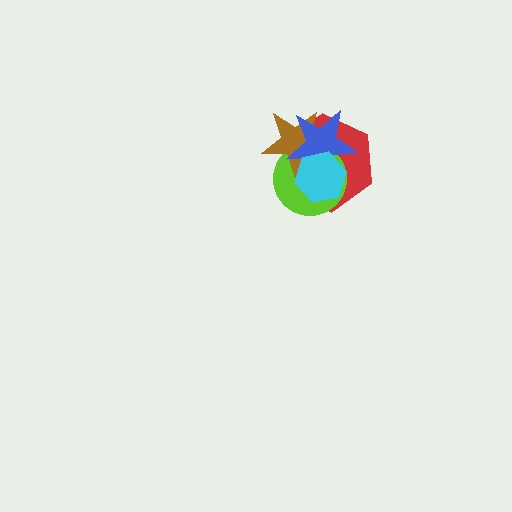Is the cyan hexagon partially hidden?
No, no other shape covers it.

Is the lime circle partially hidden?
Yes, it is partially covered by another shape.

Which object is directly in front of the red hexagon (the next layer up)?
The lime circle is directly in front of the red hexagon.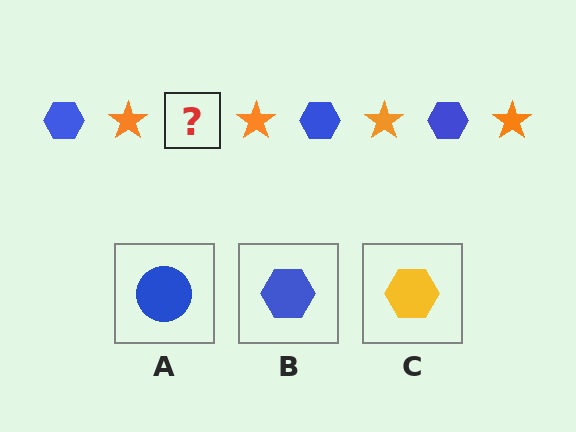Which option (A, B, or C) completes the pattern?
B.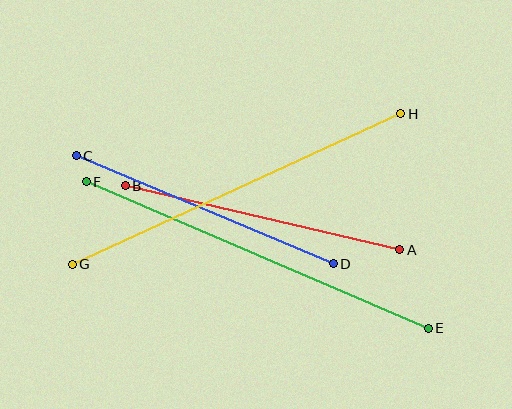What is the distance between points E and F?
The distance is approximately 372 pixels.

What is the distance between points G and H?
The distance is approximately 361 pixels.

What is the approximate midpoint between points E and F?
The midpoint is at approximately (257, 255) pixels.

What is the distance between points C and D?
The distance is approximately 279 pixels.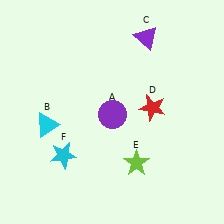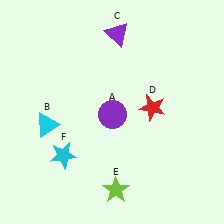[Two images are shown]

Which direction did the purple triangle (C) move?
The purple triangle (C) moved left.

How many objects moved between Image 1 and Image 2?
2 objects moved between the two images.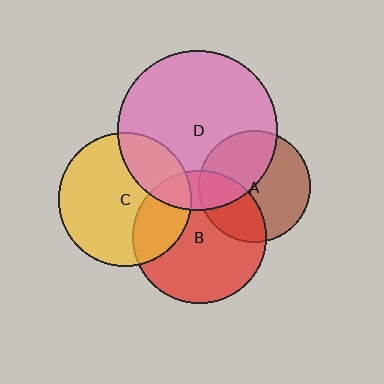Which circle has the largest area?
Circle D (pink).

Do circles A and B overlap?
Yes.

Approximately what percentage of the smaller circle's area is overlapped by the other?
Approximately 35%.